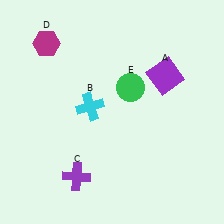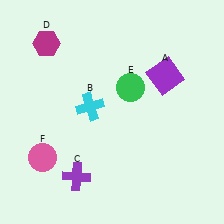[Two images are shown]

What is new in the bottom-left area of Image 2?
A pink circle (F) was added in the bottom-left area of Image 2.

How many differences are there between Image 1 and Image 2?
There is 1 difference between the two images.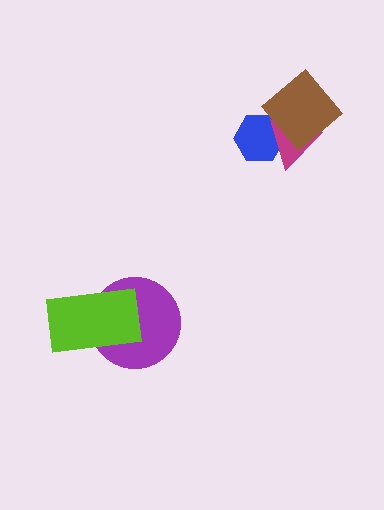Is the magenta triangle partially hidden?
Yes, it is partially covered by another shape.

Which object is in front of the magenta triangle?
The brown diamond is in front of the magenta triangle.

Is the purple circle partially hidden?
Yes, it is partially covered by another shape.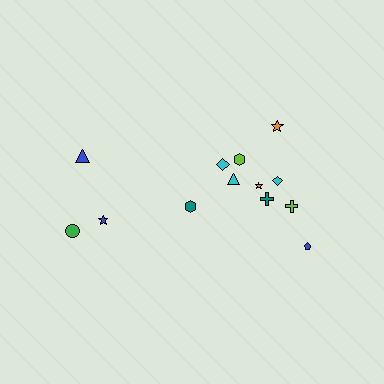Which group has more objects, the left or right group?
The right group.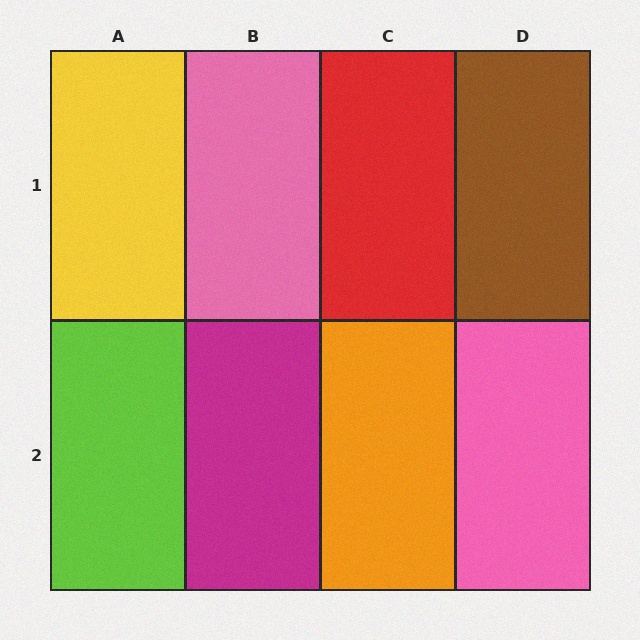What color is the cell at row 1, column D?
Brown.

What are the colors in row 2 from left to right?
Lime, magenta, orange, pink.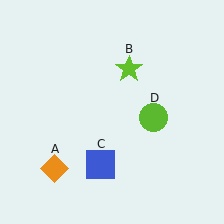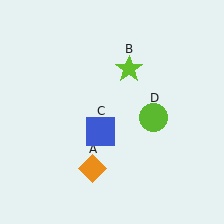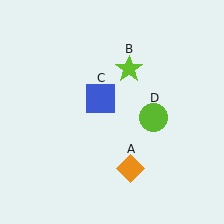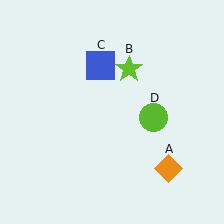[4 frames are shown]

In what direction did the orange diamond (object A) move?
The orange diamond (object A) moved right.